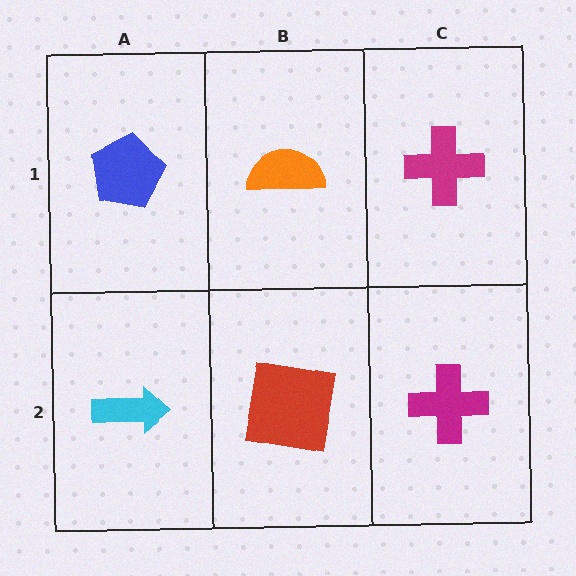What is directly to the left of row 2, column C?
A red square.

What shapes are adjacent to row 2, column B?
An orange semicircle (row 1, column B), a cyan arrow (row 2, column A), a magenta cross (row 2, column C).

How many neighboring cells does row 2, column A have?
2.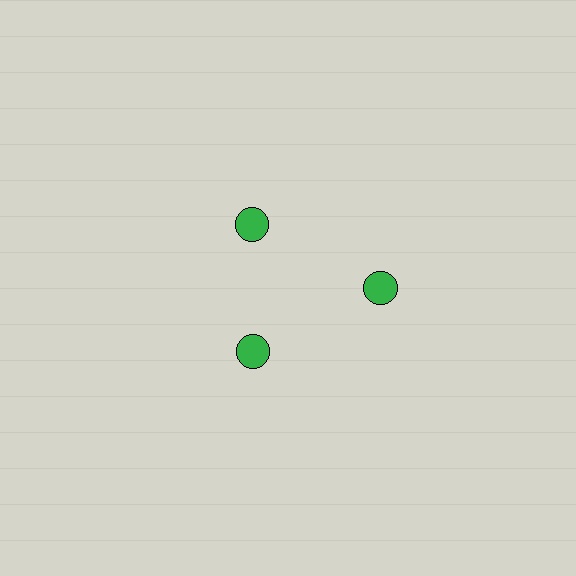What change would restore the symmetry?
The symmetry would be restored by moving it inward, back onto the ring so that all 3 circles sit at equal angles and equal distance from the center.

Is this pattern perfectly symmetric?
No. The 3 green circles are arranged in a ring, but one element near the 3 o'clock position is pushed outward from the center, breaking the 3-fold rotational symmetry.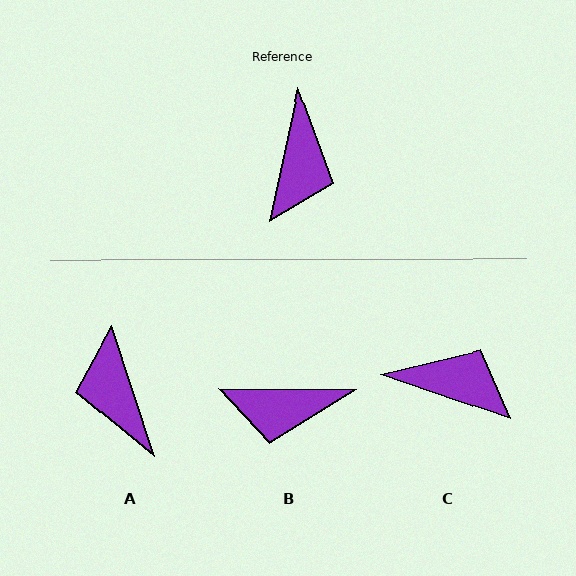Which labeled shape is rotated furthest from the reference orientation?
A, about 150 degrees away.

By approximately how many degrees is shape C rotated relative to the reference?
Approximately 83 degrees counter-clockwise.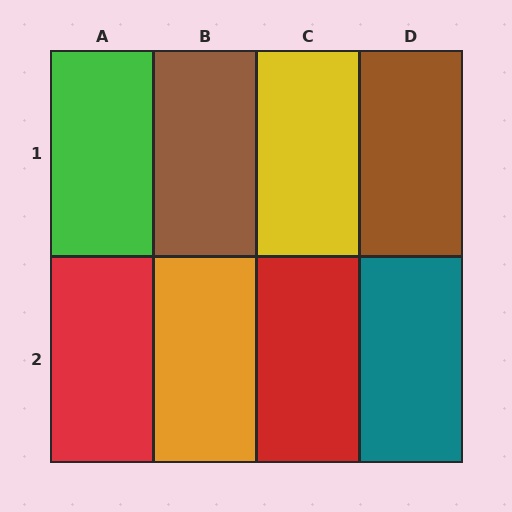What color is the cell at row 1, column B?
Brown.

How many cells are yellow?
1 cell is yellow.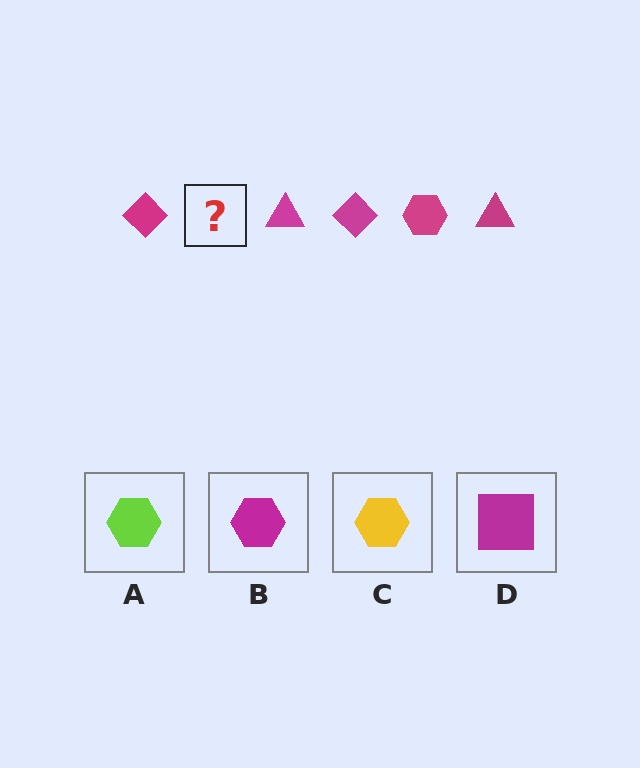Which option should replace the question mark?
Option B.